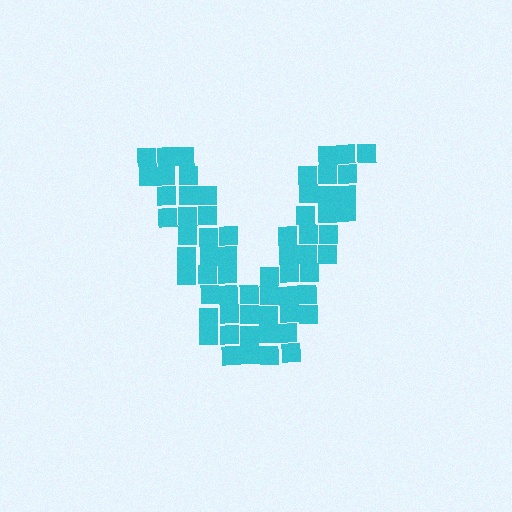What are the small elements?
The small elements are squares.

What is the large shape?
The large shape is the letter V.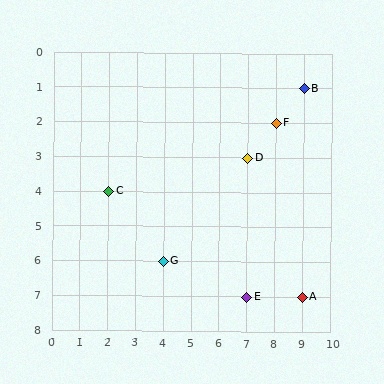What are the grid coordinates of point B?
Point B is at grid coordinates (9, 1).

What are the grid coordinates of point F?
Point F is at grid coordinates (8, 2).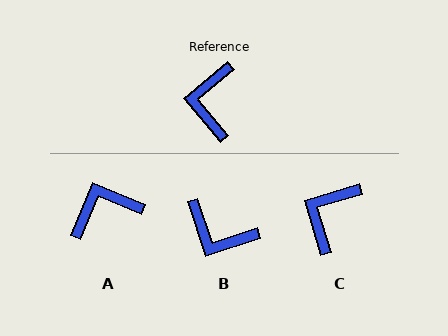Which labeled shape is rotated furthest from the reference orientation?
B, about 69 degrees away.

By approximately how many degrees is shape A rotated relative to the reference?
Approximately 62 degrees clockwise.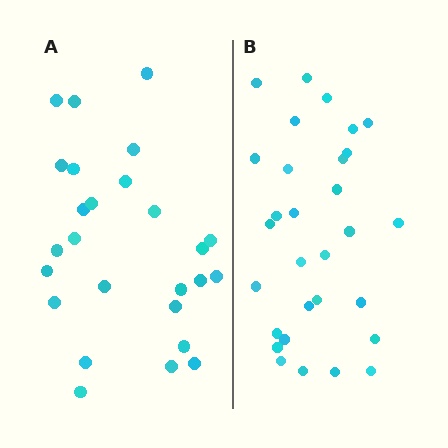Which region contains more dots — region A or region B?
Region B (the right region) has more dots.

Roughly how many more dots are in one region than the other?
Region B has about 4 more dots than region A.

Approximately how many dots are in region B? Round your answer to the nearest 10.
About 30 dots.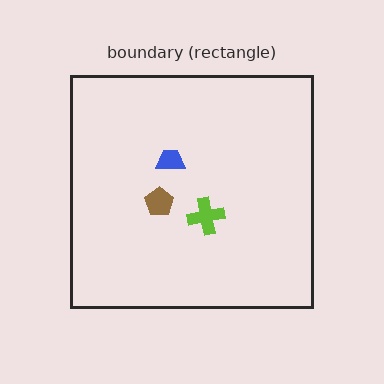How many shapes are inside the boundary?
3 inside, 0 outside.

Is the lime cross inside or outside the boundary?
Inside.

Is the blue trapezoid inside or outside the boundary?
Inside.